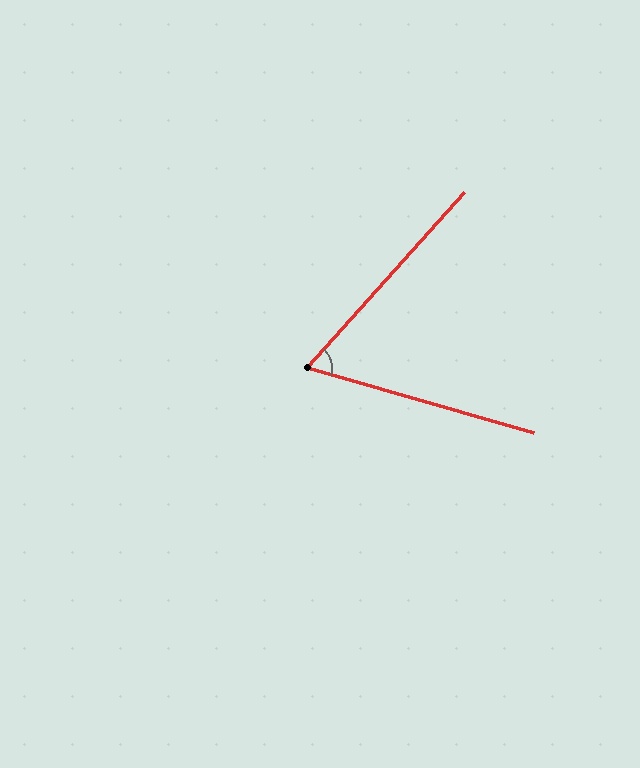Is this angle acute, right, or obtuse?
It is acute.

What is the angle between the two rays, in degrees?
Approximately 64 degrees.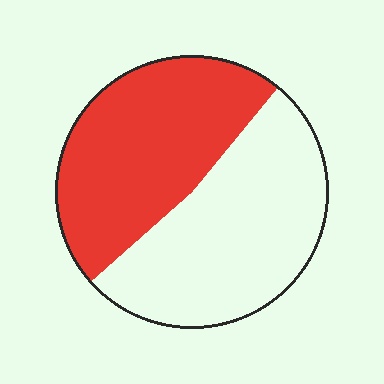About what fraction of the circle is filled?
About one half (1/2).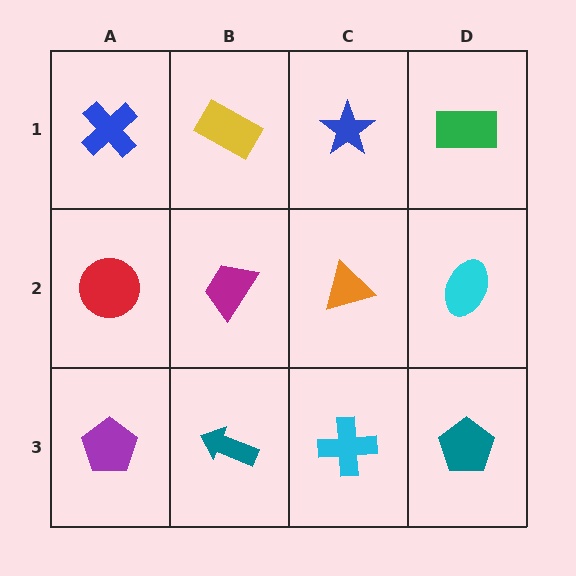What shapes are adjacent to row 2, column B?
A yellow rectangle (row 1, column B), a teal arrow (row 3, column B), a red circle (row 2, column A), an orange triangle (row 2, column C).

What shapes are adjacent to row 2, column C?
A blue star (row 1, column C), a cyan cross (row 3, column C), a magenta trapezoid (row 2, column B), a cyan ellipse (row 2, column D).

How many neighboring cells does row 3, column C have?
3.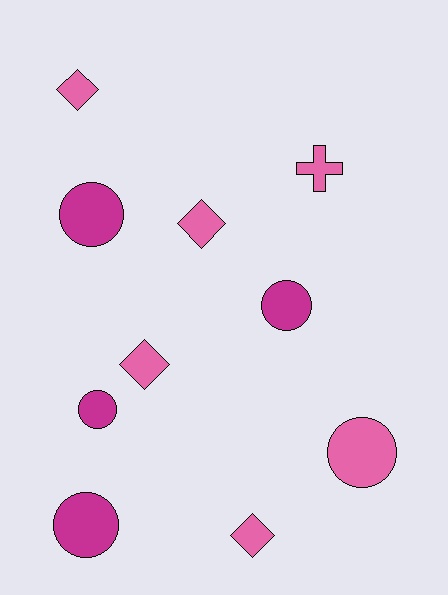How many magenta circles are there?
There are 4 magenta circles.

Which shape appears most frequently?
Circle, with 5 objects.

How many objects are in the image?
There are 10 objects.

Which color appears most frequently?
Pink, with 6 objects.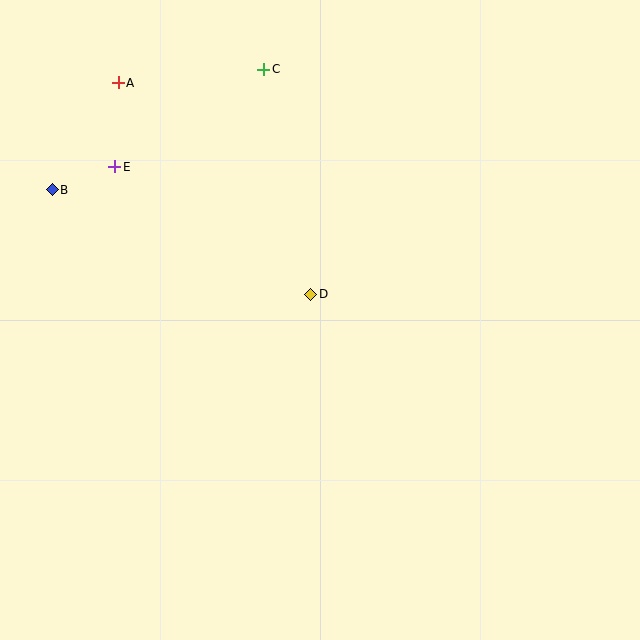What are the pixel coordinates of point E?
Point E is at (115, 167).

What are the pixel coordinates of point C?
Point C is at (264, 69).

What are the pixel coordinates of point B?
Point B is at (52, 190).